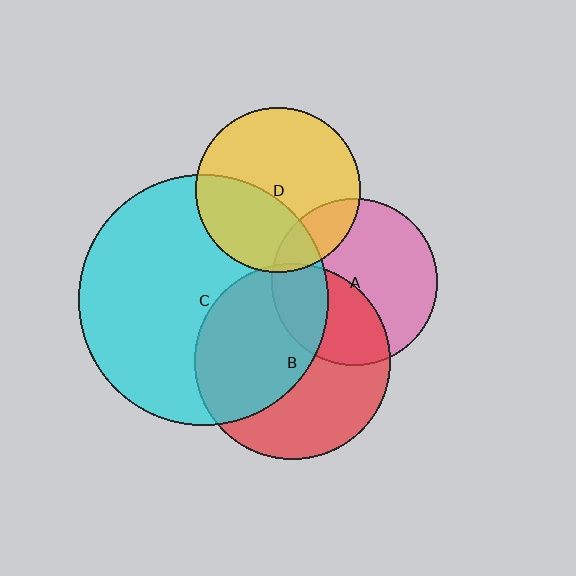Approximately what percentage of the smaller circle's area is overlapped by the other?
Approximately 40%.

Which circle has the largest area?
Circle C (cyan).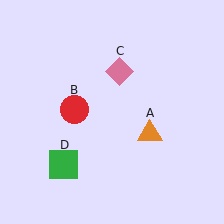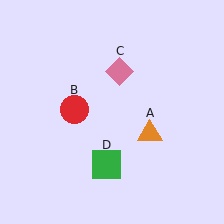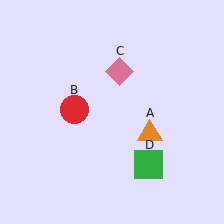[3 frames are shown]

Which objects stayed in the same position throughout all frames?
Orange triangle (object A) and red circle (object B) and pink diamond (object C) remained stationary.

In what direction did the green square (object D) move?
The green square (object D) moved right.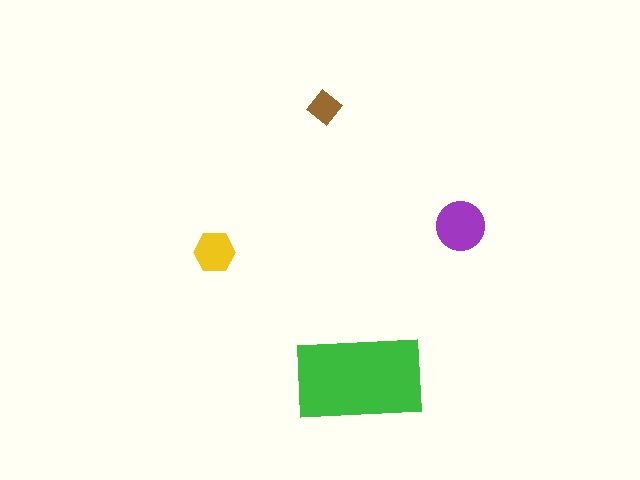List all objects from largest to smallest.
The green rectangle, the purple circle, the yellow hexagon, the brown diamond.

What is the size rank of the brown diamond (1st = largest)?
4th.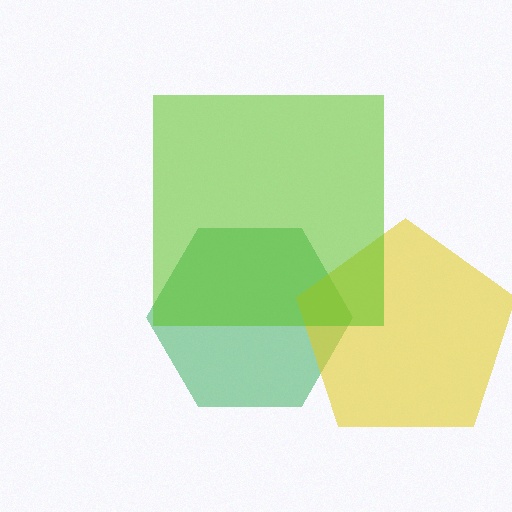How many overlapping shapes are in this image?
There are 3 overlapping shapes in the image.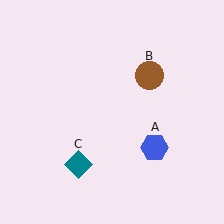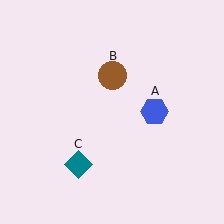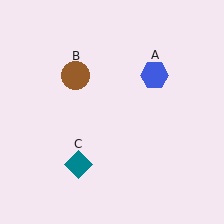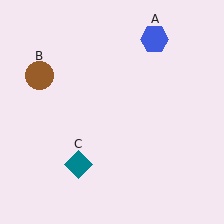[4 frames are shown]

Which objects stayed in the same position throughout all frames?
Teal diamond (object C) remained stationary.